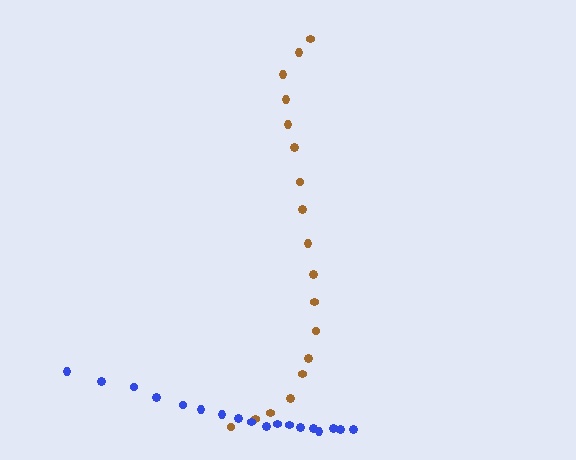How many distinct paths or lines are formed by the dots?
There are 2 distinct paths.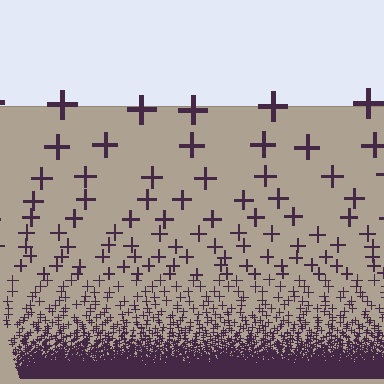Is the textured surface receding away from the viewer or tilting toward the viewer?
The surface appears to tilt toward the viewer. Texture elements get larger and sparser toward the top.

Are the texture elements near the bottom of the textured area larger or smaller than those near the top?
Smaller. The gradient is inverted — elements near the bottom are smaller and denser.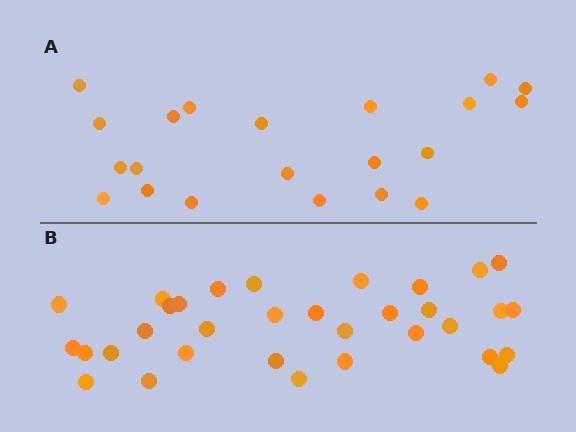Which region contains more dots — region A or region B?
Region B (the bottom region) has more dots.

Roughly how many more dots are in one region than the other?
Region B has roughly 12 or so more dots than region A.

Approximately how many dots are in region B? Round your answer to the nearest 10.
About 30 dots. (The exact count is 33, which rounds to 30.)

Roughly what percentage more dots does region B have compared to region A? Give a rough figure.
About 55% more.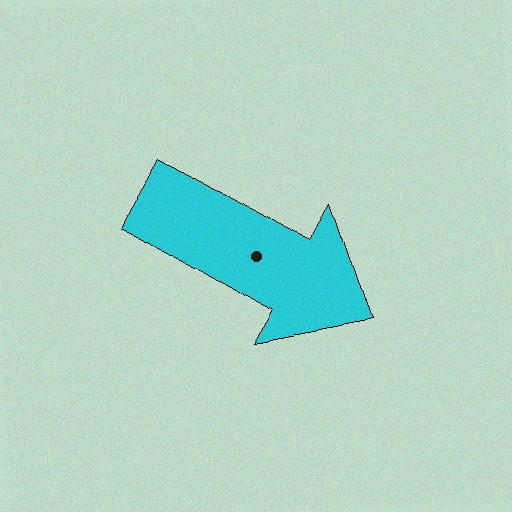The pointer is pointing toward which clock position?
Roughly 4 o'clock.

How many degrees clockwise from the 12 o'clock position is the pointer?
Approximately 120 degrees.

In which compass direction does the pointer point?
Southeast.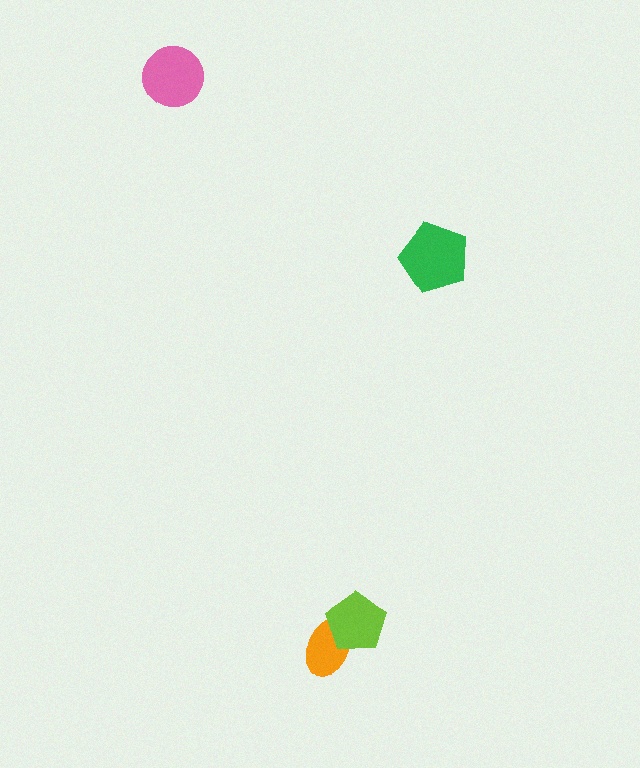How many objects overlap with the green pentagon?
0 objects overlap with the green pentagon.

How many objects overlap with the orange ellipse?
1 object overlaps with the orange ellipse.